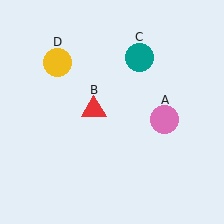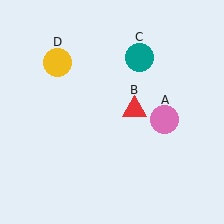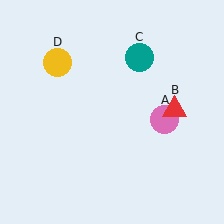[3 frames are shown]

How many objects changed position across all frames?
1 object changed position: red triangle (object B).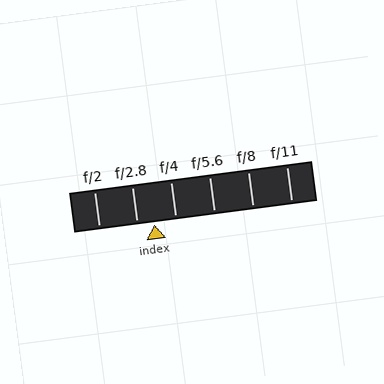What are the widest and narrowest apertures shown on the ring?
The widest aperture shown is f/2 and the narrowest is f/11.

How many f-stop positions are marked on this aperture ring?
There are 6 f-stop positions marked.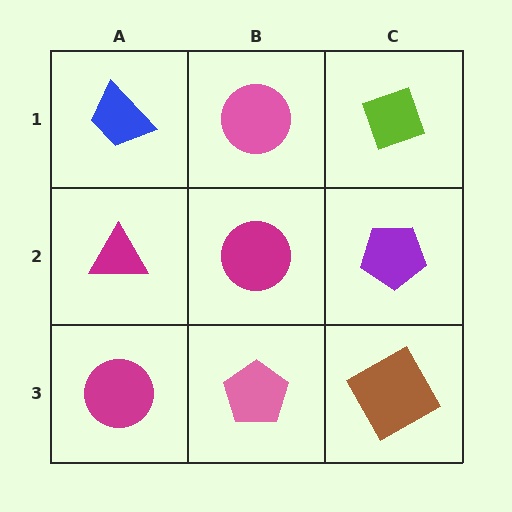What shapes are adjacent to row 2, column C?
A lime diamond (row 1, column C), a brown square (row 3, column C), a magenta circle (row 2, column B).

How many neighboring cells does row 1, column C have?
2.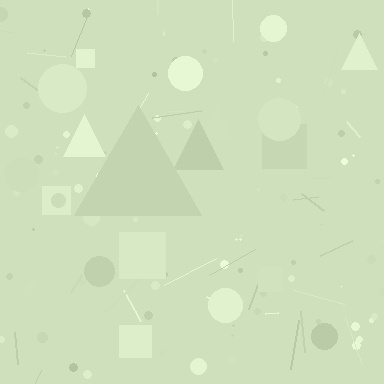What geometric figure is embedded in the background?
A triangle is embedded in the background.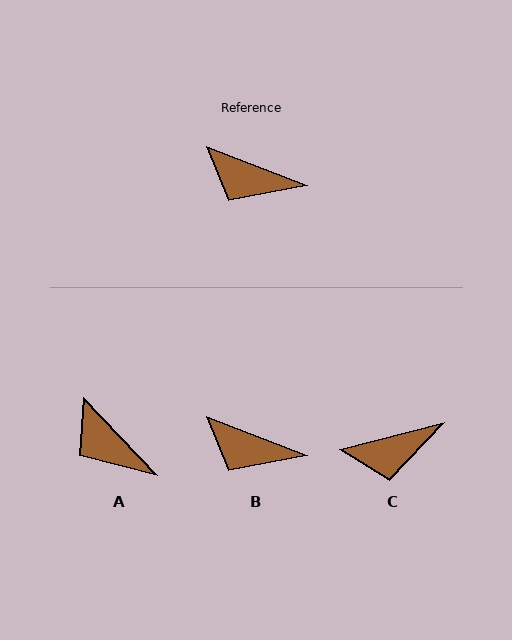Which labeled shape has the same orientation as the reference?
B.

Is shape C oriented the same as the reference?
No, it is off by about 36 degrees.